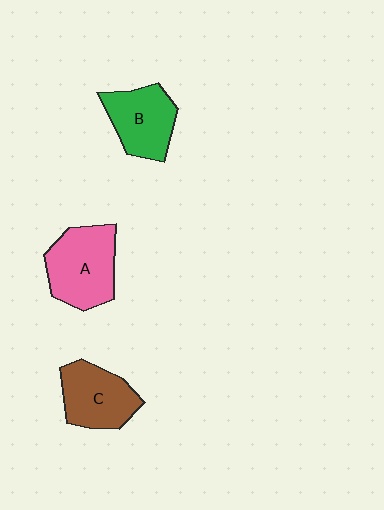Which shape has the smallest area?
Shape B (green).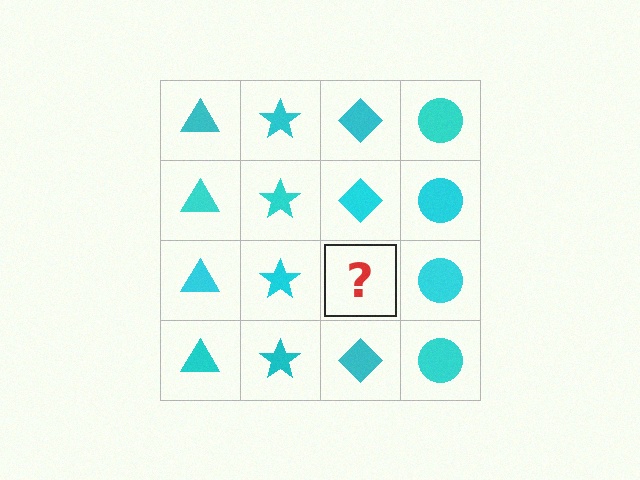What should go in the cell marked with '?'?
The missing cell should contain a cyan diamond.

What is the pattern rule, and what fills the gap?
The rule is that each column has a consistent shape. The gap should be filled with a cyan diamond.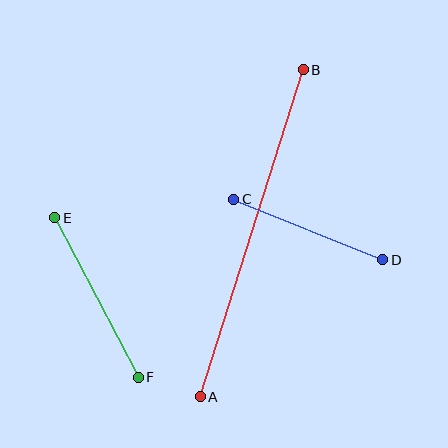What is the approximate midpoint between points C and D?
The midpoint is at approximately (308, 230) pixels.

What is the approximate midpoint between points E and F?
The midpoint is at approximately (97, 297) pixels.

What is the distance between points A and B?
The distance is approximately 343 pixels.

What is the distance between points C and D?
The distance is approximately 161 pixels.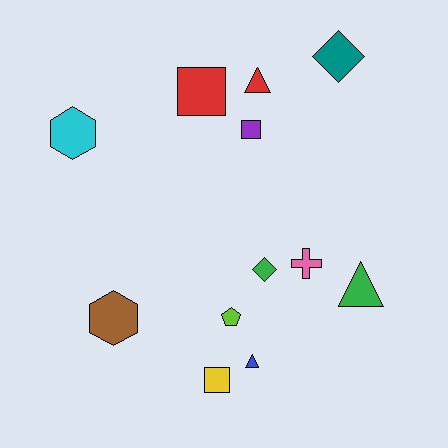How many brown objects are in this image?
There is 1 brown object.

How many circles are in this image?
There are no circles.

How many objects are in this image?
There are 12 objects.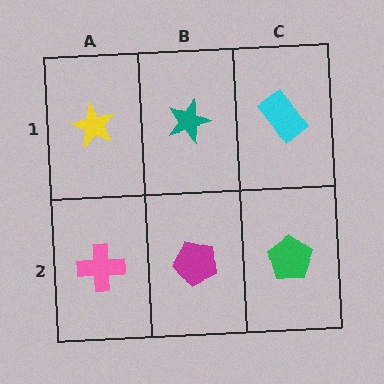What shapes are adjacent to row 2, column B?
A teal star (row 1, column B), a pink cross (row 2, column A), a green pentagon (row 2, column C).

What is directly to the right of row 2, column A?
A magenta pentagon.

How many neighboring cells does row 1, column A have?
2.